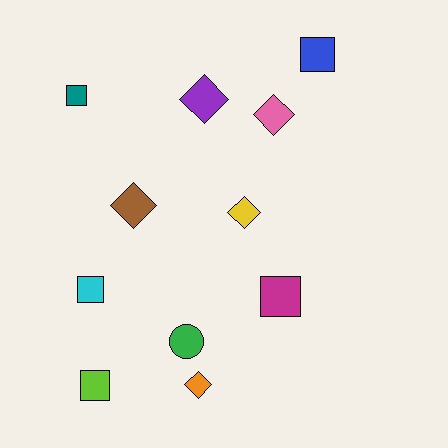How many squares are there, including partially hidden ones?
There are 5 squares.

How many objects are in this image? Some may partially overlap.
There are 11 objects.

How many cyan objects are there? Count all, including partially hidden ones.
There is 1 cyan object.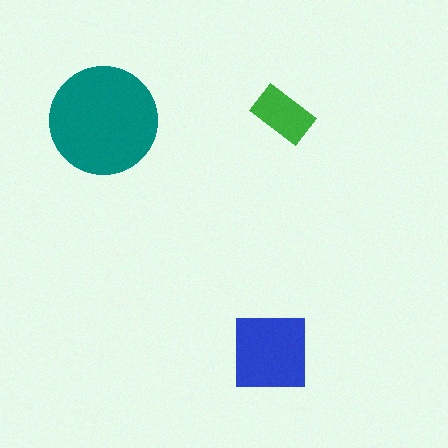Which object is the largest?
The teal circle.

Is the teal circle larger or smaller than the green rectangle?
Larger.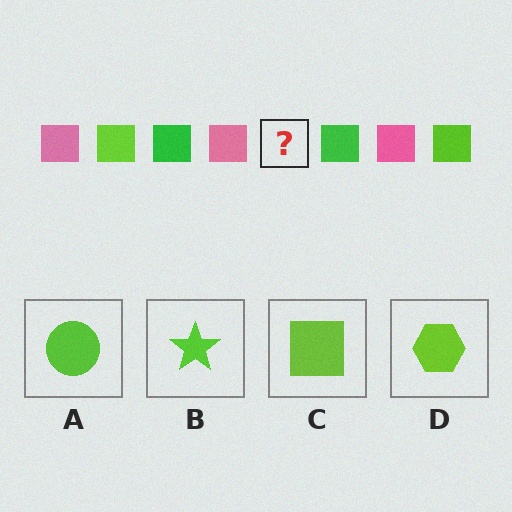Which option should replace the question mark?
Option C.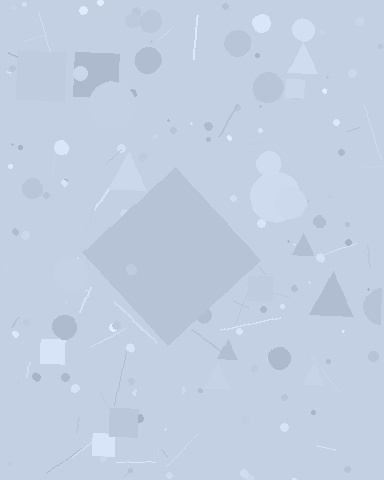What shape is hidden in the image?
A diamond is hidden in the image.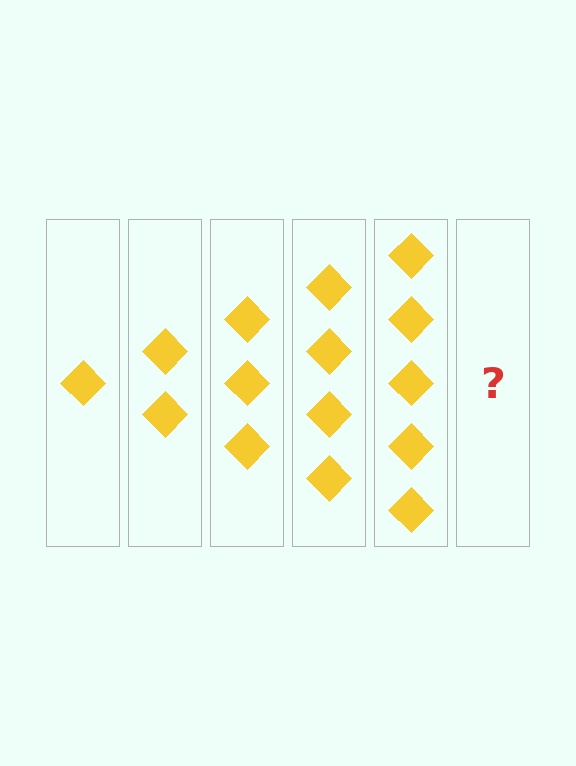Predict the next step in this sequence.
The next step is 6 diamonds.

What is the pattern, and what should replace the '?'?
The pattern is that each step adds one more diamond. The '?' should be 6 diamonds.